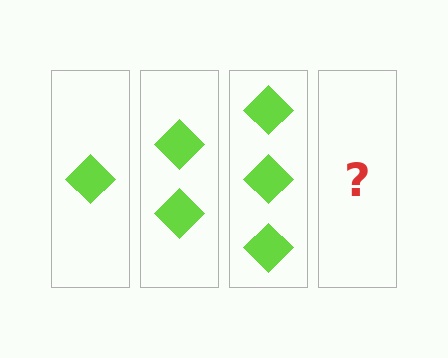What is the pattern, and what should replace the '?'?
The pattern is that each step adds one more diamond. The '?' should be 4 diamonds.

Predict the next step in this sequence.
The next step is 4 diamonds.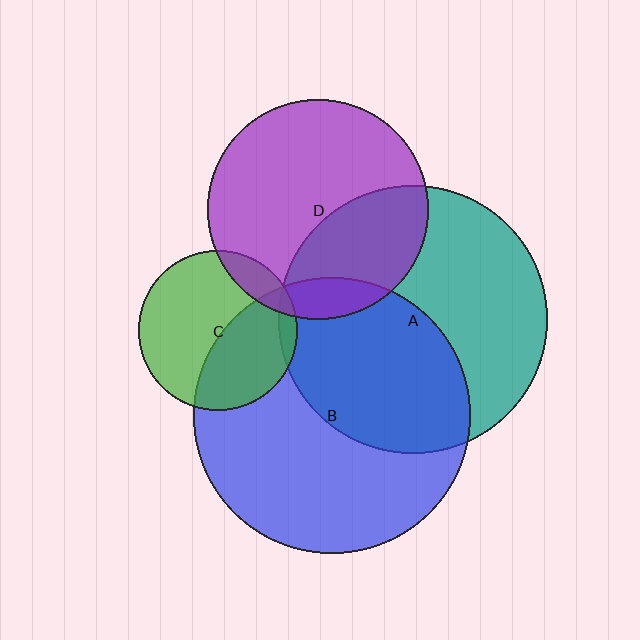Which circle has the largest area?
Circle B (blue).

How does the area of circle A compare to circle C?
Approximately 2.8 times.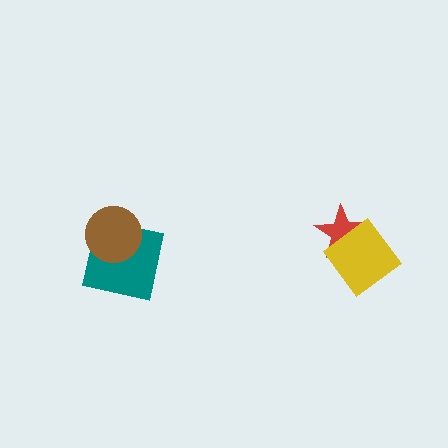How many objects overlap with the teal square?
1 object overlaps with the teal square.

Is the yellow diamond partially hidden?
No, no other shape covers it.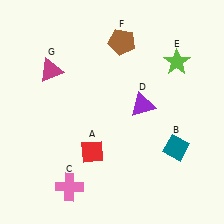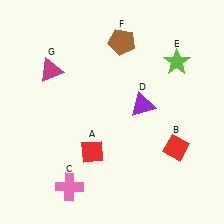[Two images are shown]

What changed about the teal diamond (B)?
In Image 1, B is teal. In Image 2, it changed to red.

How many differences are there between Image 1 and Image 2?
There is 1 difference between the two images.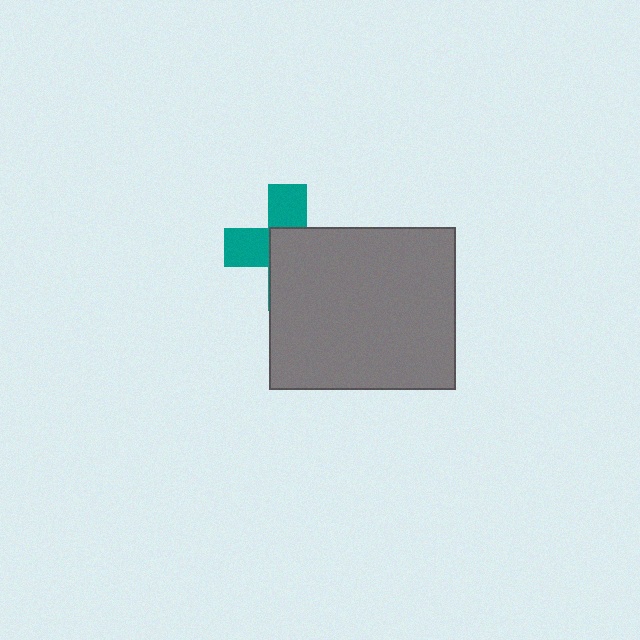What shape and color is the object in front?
The object in front is a gray rectangle.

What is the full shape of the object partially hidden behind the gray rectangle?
The partially hidden object is a teal cross.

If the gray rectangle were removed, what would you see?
You would see the complete teal cross.